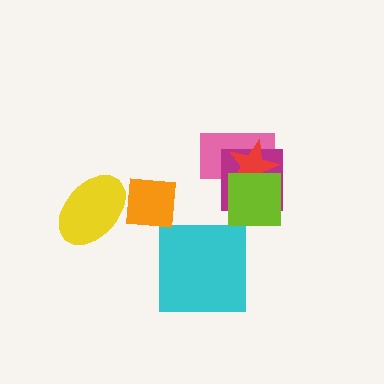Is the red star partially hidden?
Yes, it is partially covered by another shape.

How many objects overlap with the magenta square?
3 objects overlap with the magenta square.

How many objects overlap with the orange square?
1 object overlaps with the orange square.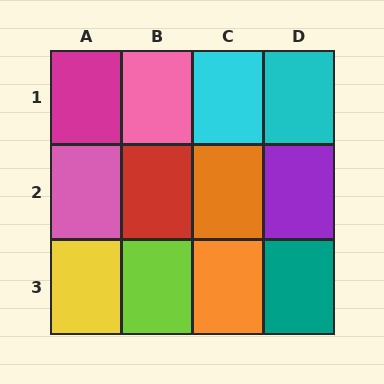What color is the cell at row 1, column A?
Magenta.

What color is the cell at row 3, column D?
Teal.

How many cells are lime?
1 cell is lime.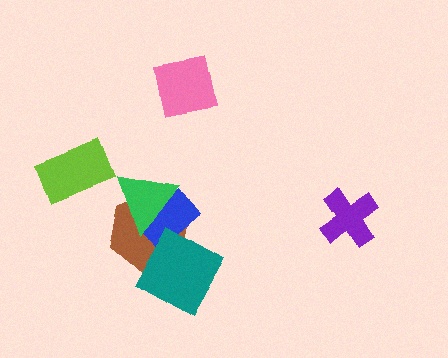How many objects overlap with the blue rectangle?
3 objects overlap with the blue rectangle.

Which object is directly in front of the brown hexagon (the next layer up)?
The blue rectangle is directly in front of the brown hexagon.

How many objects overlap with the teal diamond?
2 objects overlap with the teal diamond.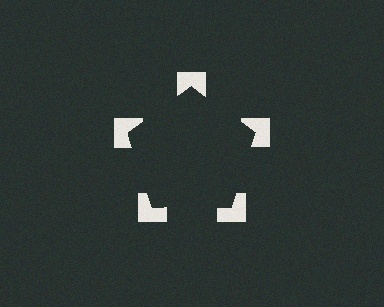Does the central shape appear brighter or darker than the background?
It typically appears slightly darker than the background, even though no actual brightness change is drawn.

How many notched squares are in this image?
There are 5 — one at each vertex of the illusory pentagon.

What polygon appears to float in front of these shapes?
An illusory pentagon — its edges are inferred from the aligned wedge cuts in the notched squares, not physically drawn.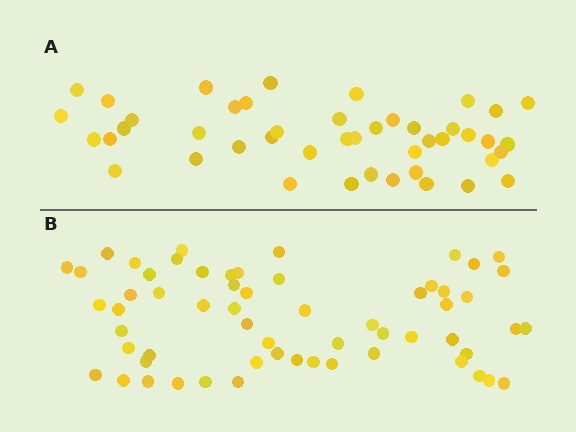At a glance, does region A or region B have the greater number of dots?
Region B (the bottom region) has more dots.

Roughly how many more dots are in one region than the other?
Region B has approximately 15 more dots than region A.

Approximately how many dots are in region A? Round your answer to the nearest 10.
About 40 dots. (The exact count is 45, which rounds to 40.)